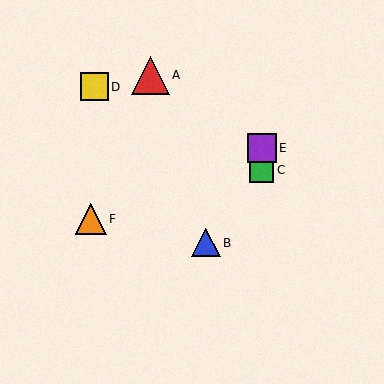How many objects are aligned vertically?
2 objects (C, E) are aligned vertically.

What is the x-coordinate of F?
Object F is at x≈91.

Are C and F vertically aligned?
No, C is at x≈262 and F is at x≈91.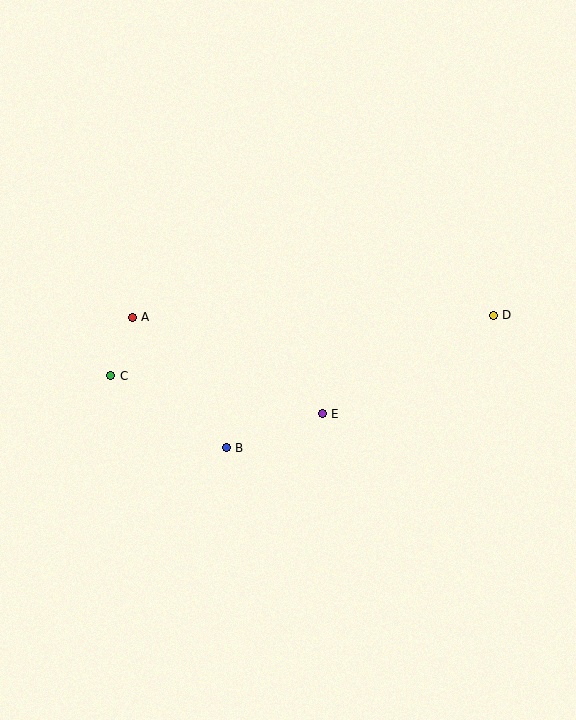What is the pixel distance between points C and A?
The distance between C and A is 62 pixels.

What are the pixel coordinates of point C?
Point C is at (111, 376).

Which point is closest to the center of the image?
Point E at (322, 414) is closest to the center.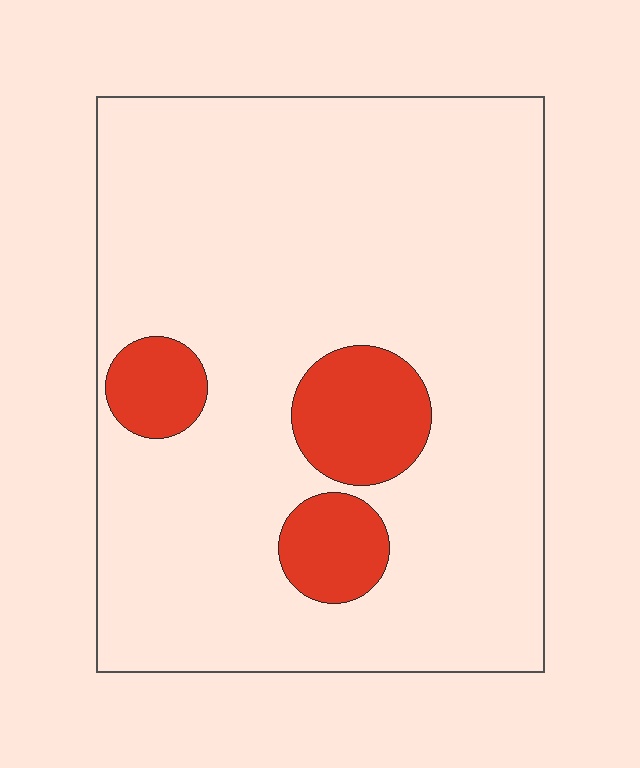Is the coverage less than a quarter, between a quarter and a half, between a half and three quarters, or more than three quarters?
Less than a quarter.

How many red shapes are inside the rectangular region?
3.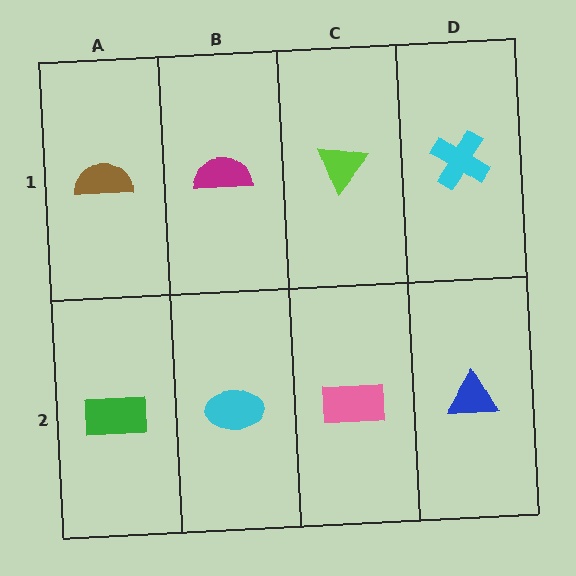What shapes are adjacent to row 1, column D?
A blue triangle (row 2, column D), a lime triangle (row 1, column C).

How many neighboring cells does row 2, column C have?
3.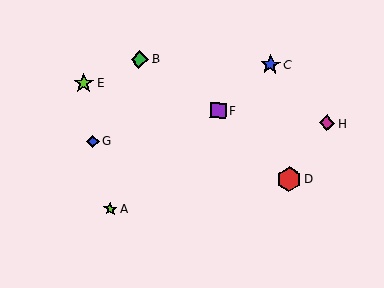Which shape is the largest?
The red hexagon (labeled D) is the largest.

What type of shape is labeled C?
Shape C is a blue star.